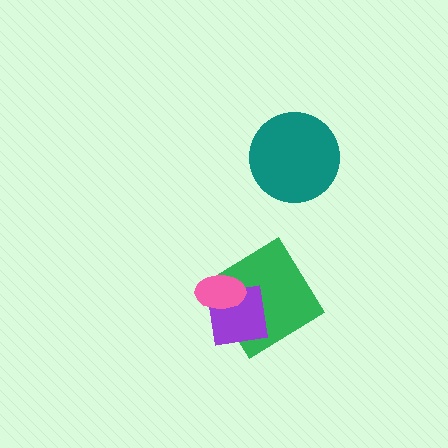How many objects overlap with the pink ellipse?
2 objects overlap with the pink ellipse.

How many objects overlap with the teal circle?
0 objects overlap with the teal circle.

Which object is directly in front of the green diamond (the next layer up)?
The purple square is directly in front of the green diamond.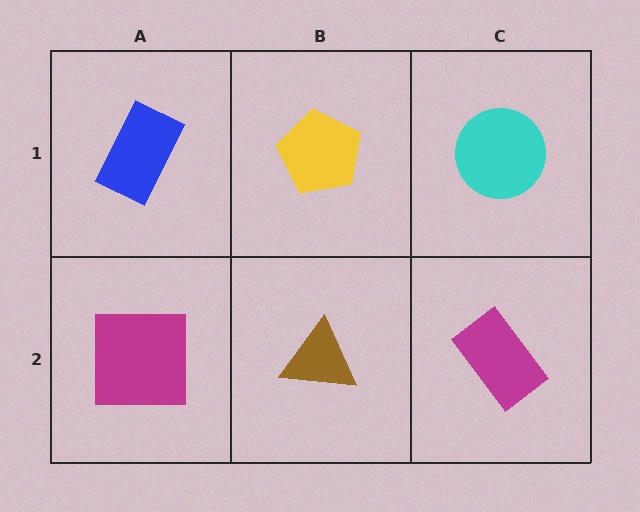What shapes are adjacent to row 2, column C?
A cyan circle (row 1, column C), a brown triangle (row 2, column B).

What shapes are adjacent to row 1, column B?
A brown triangle (row 2, column B), a blue rectangle (row 1, column A), a cyan circle (row 1, column C).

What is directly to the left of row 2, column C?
A brown triangle.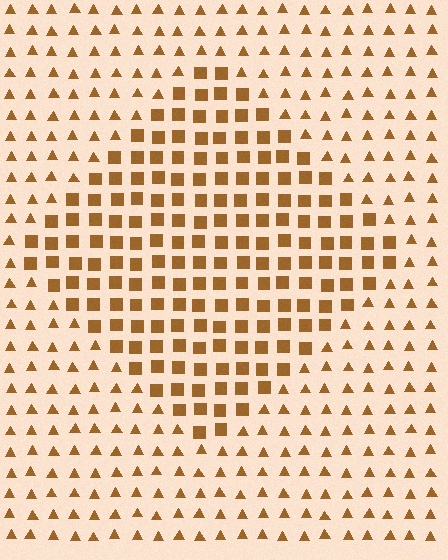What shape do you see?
I see a diamond.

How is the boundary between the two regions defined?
The boundary is defined by a change in element shape: squares inside vs. triangles outside. All elements share the same color and spacing.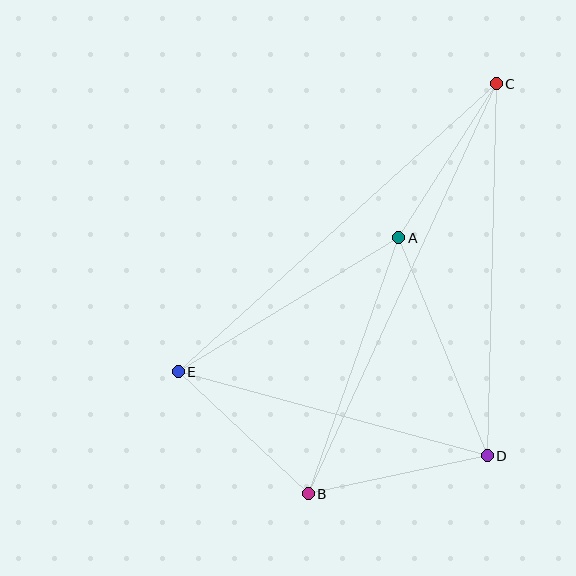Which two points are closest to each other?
Points B and E are closest to each other.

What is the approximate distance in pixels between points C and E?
The distance between C and E is approximately 429 pixels.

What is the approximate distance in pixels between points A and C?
The distance between A and C is approximately 182 pixels.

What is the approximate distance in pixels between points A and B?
The distance between A and B is approximately 272 pixels.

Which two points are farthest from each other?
Points B and C are farthest from each other.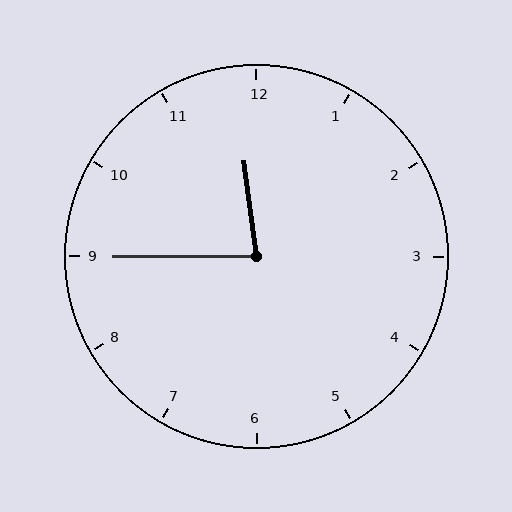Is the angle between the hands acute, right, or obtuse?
It is acute.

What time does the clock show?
11:45.